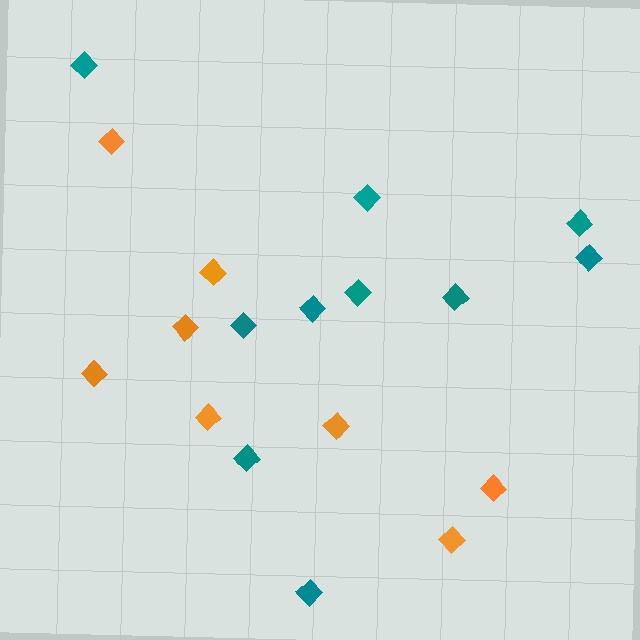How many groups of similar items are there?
There are 2 groups: one group of teal diamonds (10) and one group of orange diamonds (8).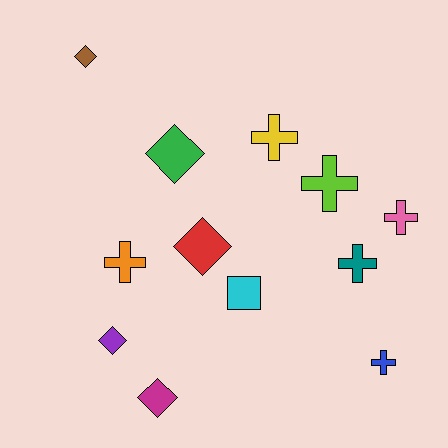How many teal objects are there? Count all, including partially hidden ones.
There is 1 teal object.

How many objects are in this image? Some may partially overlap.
There are 12 objects.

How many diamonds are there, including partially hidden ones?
There are 5 diamonds.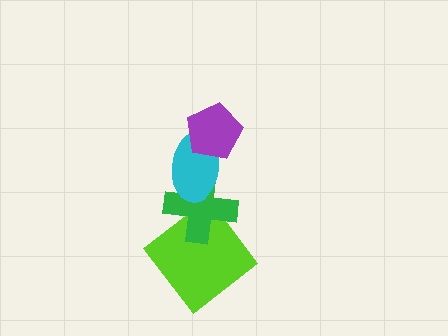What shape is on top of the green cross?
The cyan ellipse is on top of the green cross.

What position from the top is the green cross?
The green cross is 3rd from the top.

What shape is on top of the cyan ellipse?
The purple pentagon is on top of the cyan ellipse.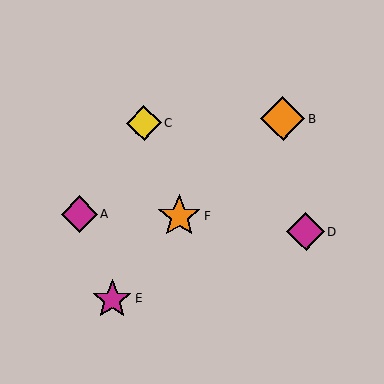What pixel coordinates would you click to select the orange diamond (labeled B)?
Click at (283, 119) to select the orange diamond B.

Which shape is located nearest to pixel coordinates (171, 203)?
The orange star (labeled F) at (180, 217) is nearest to that location.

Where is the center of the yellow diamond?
The center of the yellow diamond is at (144, 123).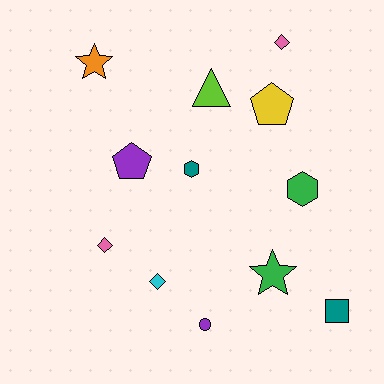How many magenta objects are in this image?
There are no magenta objects.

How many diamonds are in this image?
There are 3 diamonds.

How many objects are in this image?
There are 12 objects.